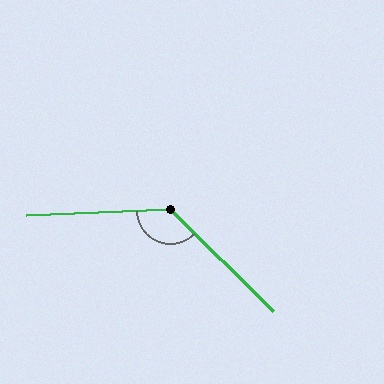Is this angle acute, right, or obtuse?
It is obtuse.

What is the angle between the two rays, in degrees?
Approximately 133 degrees.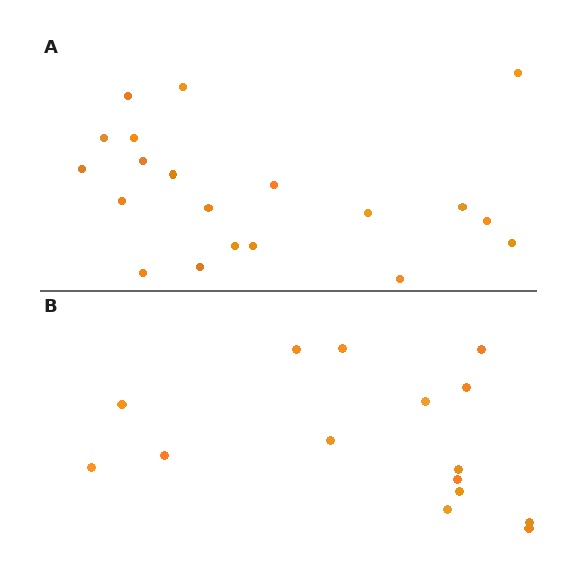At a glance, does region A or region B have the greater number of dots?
Region A (the top region) has more dots.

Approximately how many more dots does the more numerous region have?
Region A has about 5 more dots than region B.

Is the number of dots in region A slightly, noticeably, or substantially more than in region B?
Region A has noticeably more, but not dramatically so. The ratio is roughly 1.3 to 1.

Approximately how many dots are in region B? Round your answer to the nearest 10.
About 20 dots. (The exact count is 15, which rounds to 20.)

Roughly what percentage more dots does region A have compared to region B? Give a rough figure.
About 35% more.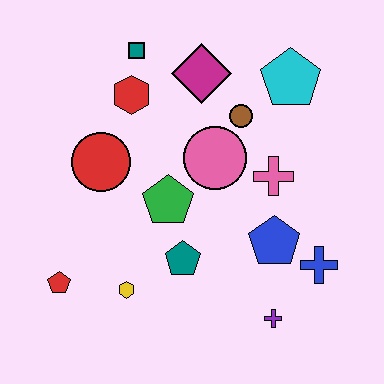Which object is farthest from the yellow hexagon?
The cyan pentagon is farthest from the yellow hexagon.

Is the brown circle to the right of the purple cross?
No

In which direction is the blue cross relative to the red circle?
The blue cross is to the right of the red circle.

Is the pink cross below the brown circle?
Yes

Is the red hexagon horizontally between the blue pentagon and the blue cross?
No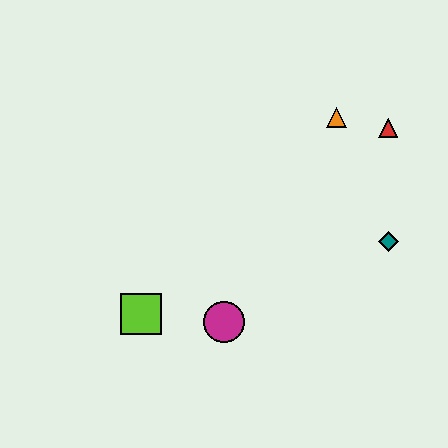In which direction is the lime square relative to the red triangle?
The lime square is to the left of the red triangle.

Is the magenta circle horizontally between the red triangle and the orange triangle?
No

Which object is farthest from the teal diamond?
The lime square is farthest from the teal diamond.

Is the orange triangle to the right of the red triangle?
No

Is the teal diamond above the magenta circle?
Yes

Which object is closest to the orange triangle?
The red triangle is closest to the orange triangle.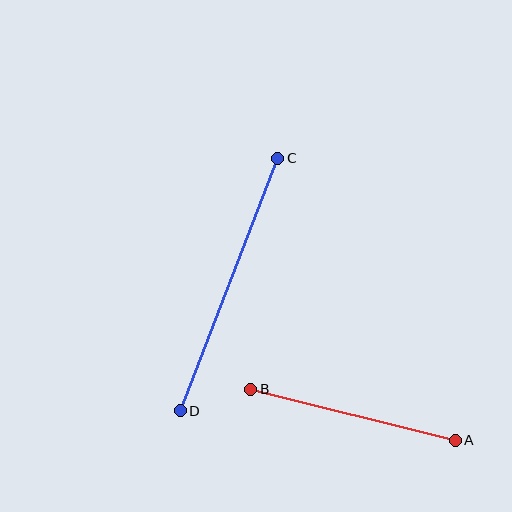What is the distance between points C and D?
The distance is approximately 270 pixels.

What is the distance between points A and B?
The distance is approximately 211 pixels.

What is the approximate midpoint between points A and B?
The midpoint is at approximately (353, 415) pixels.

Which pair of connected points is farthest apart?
Points C and D are farthest apart.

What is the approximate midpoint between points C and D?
The midpoint is at approximately (229, 284) pixels.